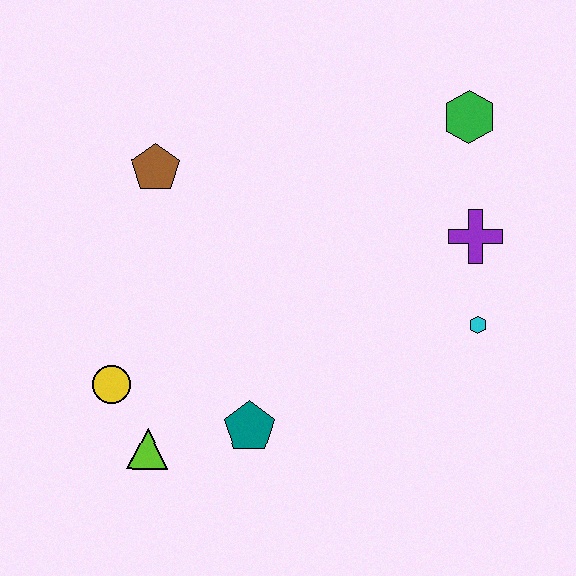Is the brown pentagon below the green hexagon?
Yes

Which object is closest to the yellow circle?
The lime triangle is closest to the yellow circle.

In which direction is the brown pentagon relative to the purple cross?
The brown pentagon is to the left of the purple cross.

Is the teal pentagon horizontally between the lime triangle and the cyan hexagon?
Yes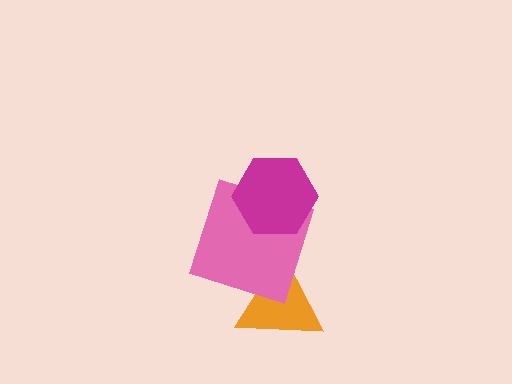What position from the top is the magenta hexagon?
The magenta hexagon is 1st from the top.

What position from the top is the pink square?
The pink square is 2nd from the top.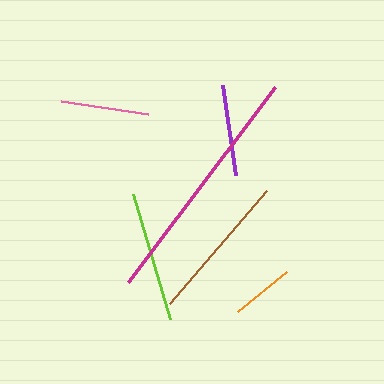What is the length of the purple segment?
The purple segment is approximately 91 pixels long.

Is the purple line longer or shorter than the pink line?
The purple line is longer than the pink line.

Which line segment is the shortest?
The orange line is the shortest at approximately 63 pixels.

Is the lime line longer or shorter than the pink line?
The lime line is longer than the pink line.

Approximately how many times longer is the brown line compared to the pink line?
The brown line is approximately 1.7 times the length of the pink line.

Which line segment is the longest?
The magenta line is the longest at approximately 244 pixels.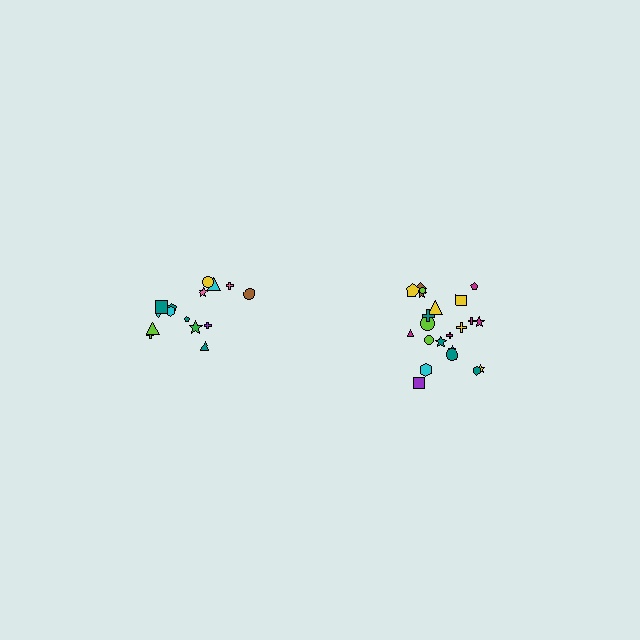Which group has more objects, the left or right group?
The right group.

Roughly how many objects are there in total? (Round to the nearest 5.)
Roughly 35 objects in total.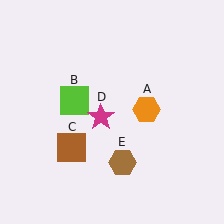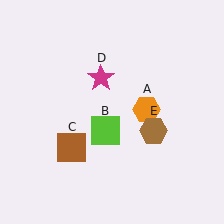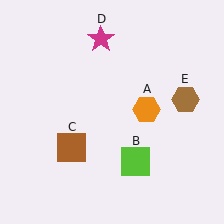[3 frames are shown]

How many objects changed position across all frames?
3 objects changed position: lime square (object B), magenta star (object D), brown hexagon (object E).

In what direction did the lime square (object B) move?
The lime square (object B) moved down and to the right.